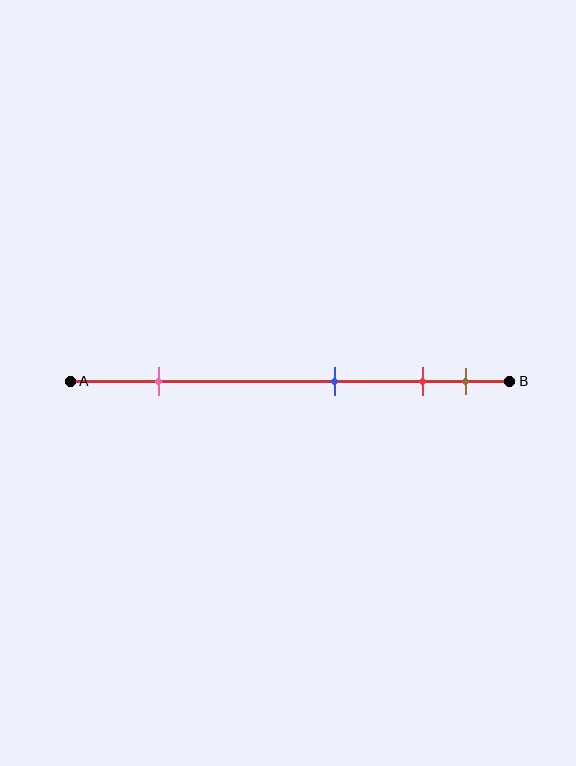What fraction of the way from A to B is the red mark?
The red mark is approximately 80% (0.8) of the way from A to B.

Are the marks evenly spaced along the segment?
No, the marks are not evenly spaced.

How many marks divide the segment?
There are 4 marks dividing the segment.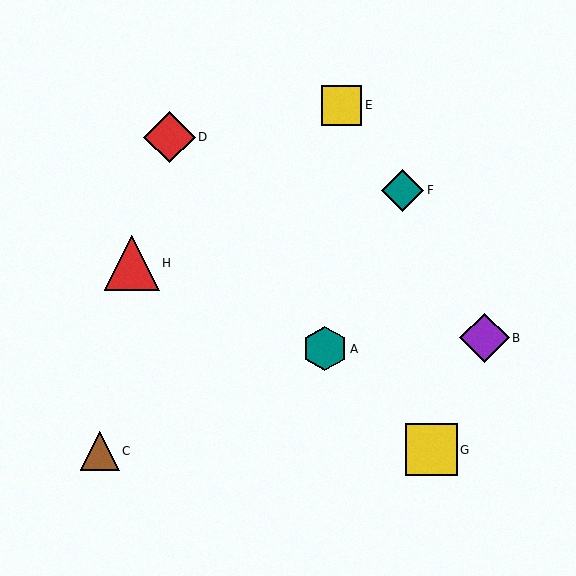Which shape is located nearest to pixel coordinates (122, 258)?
The red triangle (labeled H) at (132, 263) is nearest to that location.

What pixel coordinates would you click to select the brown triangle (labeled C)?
Click at (100, 451) to select the brown triangle C.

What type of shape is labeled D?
Shape D is a red diamond.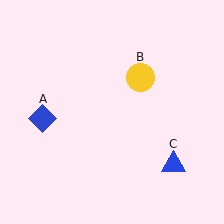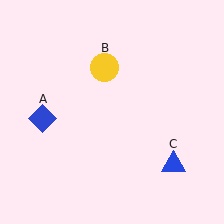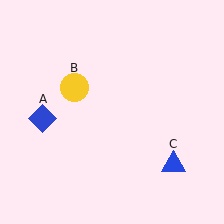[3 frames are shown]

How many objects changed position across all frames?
1 object changed position: yellow circle (object B).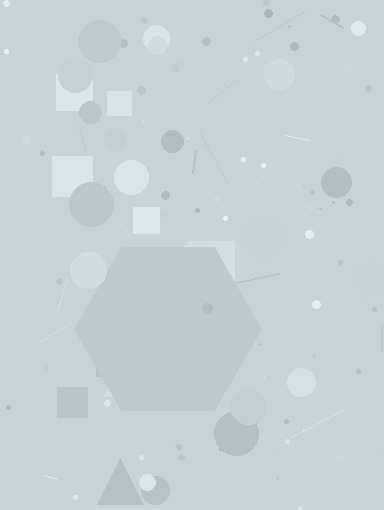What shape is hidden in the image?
A hexagon is hidden in the image.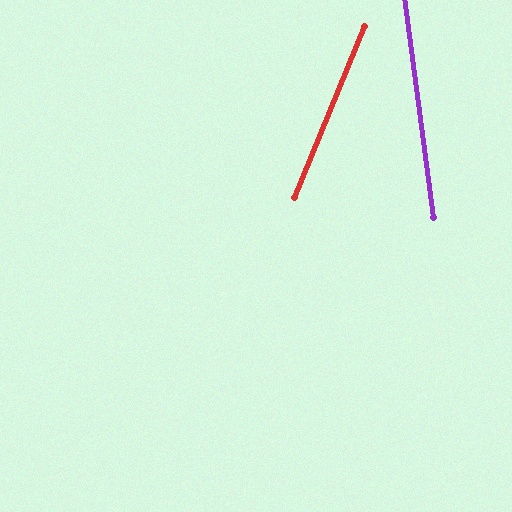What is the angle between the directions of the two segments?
Approximately 30 degrees.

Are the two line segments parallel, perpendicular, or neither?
Neither parallel nor perpendicular — they differ by about 30°.